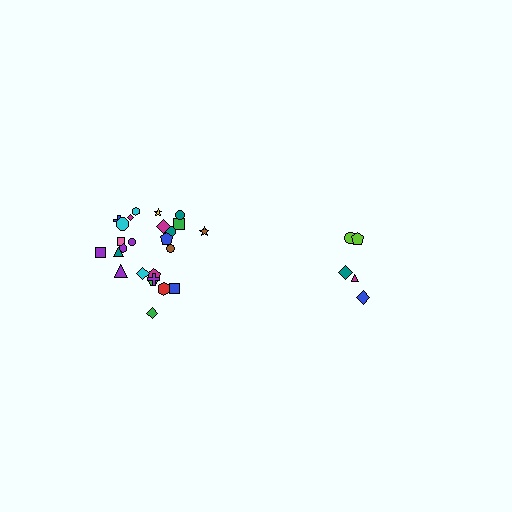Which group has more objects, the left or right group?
The left group.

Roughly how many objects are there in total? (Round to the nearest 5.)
Roughly 30 objects in total.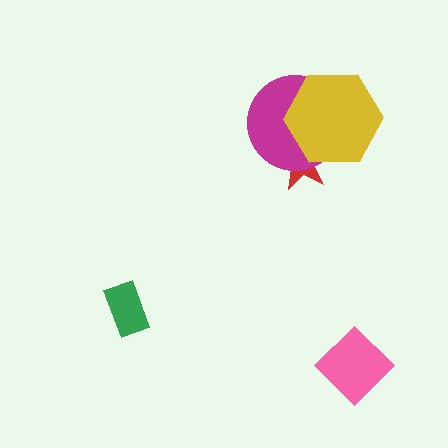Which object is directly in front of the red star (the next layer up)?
The magenta circle is directly in front of the red star.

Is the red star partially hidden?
Yes, it is partially covered by another shape.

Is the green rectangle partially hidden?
No, no other shape covers it.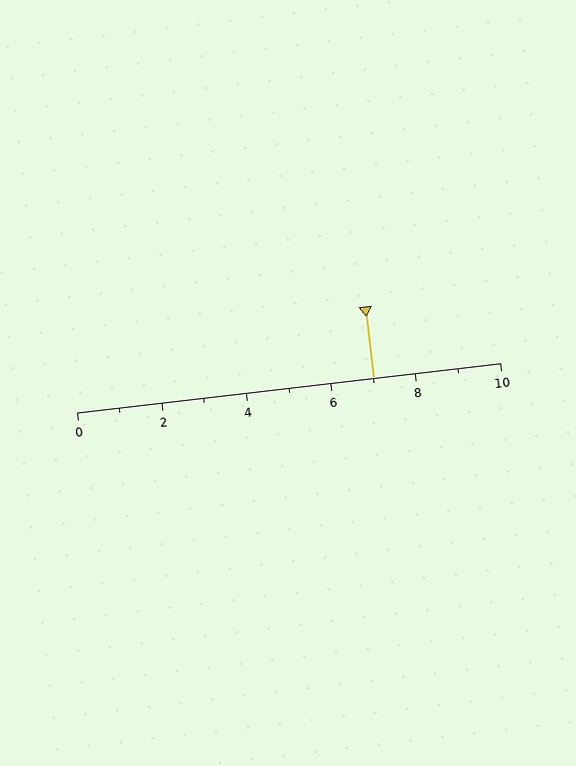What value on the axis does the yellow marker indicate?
The marker indicates approximately 7.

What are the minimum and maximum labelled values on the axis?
The axis runs from 0 to 10.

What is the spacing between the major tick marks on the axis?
The major ticks are spaced 2 apart.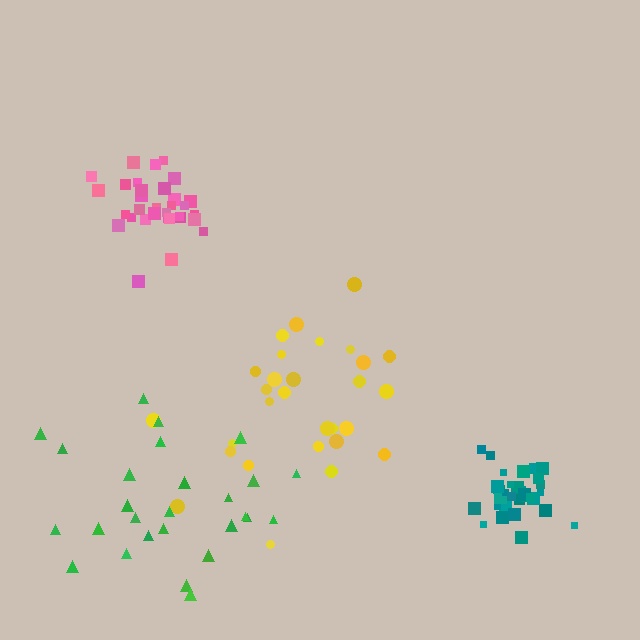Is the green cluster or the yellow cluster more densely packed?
Yellow.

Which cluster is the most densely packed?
Teal.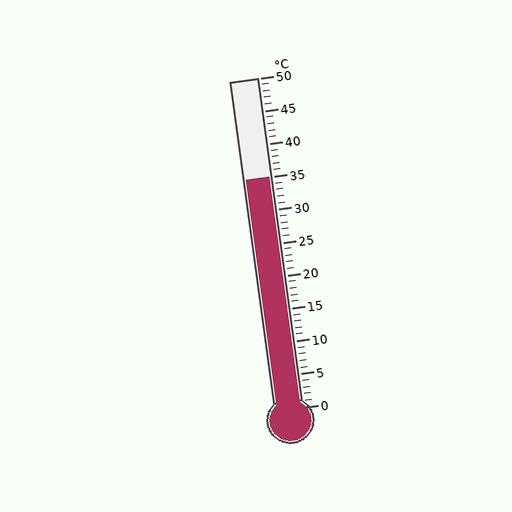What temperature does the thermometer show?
The thermometer shows approximately 35°C.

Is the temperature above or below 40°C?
The temperature is below 40°C.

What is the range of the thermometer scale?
The thermometer scale ranges from 0°C to 50°C.